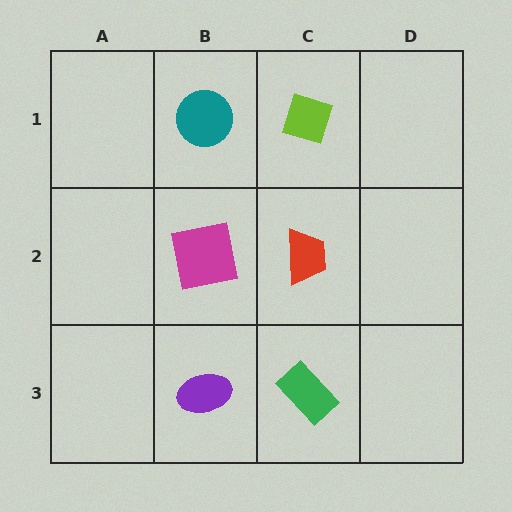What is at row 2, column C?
A red trapezoid.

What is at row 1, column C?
A lime diamond.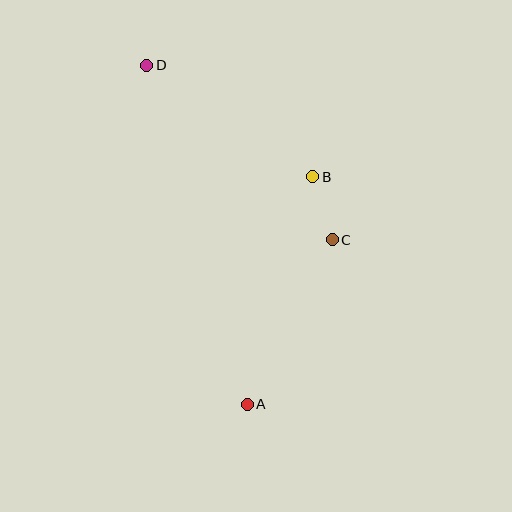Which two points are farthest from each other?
Points A and D are farthest from each other.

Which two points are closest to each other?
Points B and C are closest to each other.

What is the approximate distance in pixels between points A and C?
The distance between A and C is approximately 185 pixels.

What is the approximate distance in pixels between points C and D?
The distance between C and D is approximately 254 pixels.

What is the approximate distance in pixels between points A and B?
The distance between A and B is approximately 237 pixels.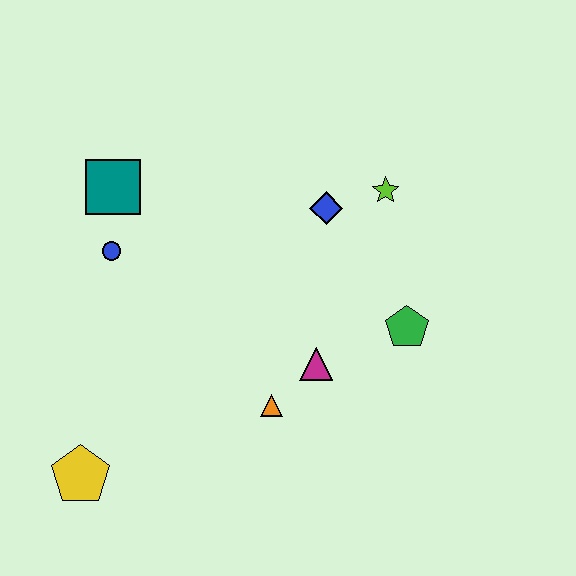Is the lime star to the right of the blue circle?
Yes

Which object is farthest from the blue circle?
The green pentagon is farthest from the blue circle.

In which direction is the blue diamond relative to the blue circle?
The blue diamond is to the right of the blue circle.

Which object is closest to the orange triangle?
The magenta triangle is closest to the orange triangle.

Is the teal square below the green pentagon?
No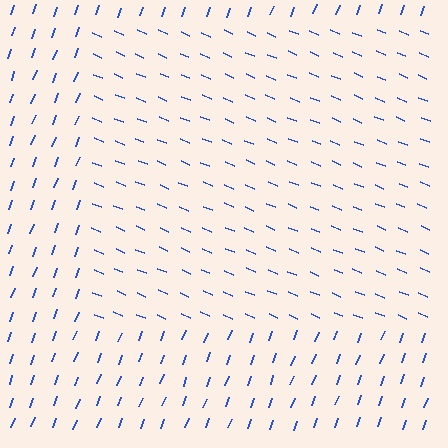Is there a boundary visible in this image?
Yes, there is a texture boundary formed by a change in line orientation.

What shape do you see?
I see a rectangle.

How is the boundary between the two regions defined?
The boundary is defined purely by a change in line orientation (approximately 88 degrees difference). All lines are the same color and thickness.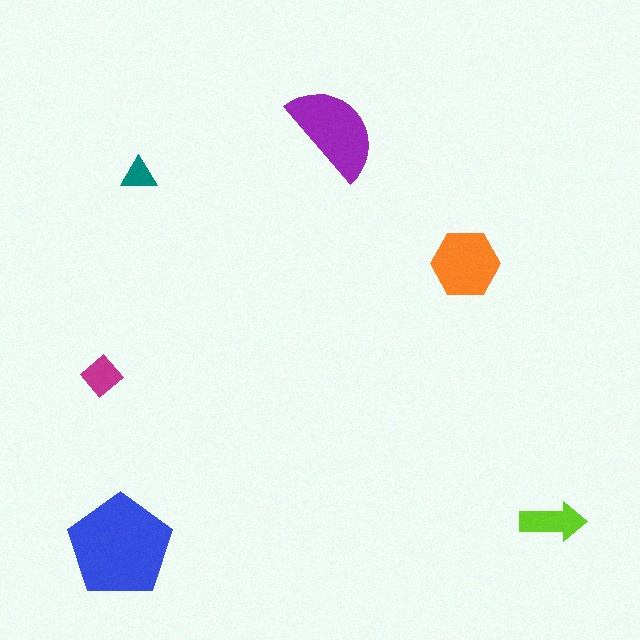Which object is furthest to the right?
The lime arrow is rightmost.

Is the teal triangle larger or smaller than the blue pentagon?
Smaller.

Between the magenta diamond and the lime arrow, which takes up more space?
The lime arrow.